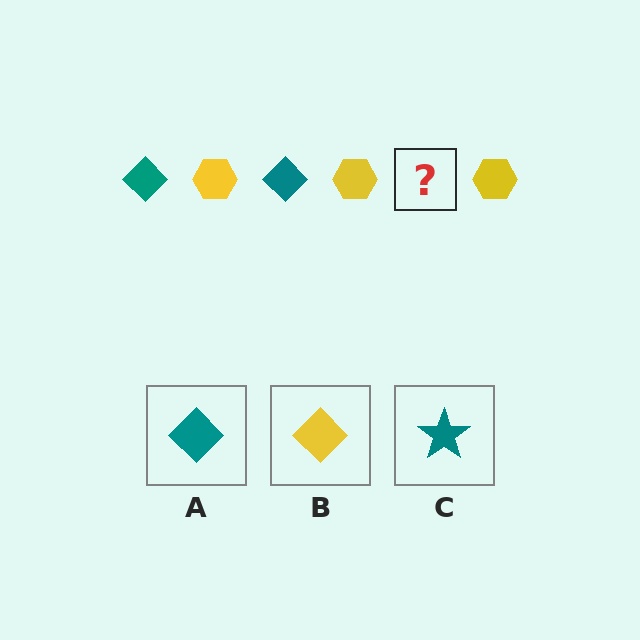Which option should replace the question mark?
Option A.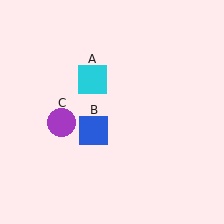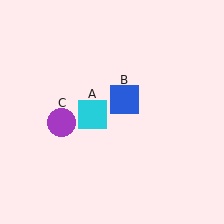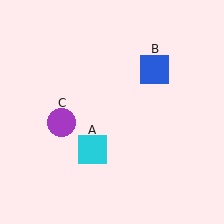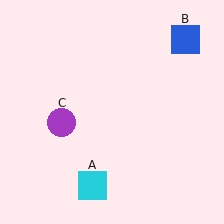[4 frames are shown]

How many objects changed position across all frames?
2 objects changed position: cyan square (object A), blue square (object B).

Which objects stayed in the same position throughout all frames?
Purple circle (object C) remained stationary.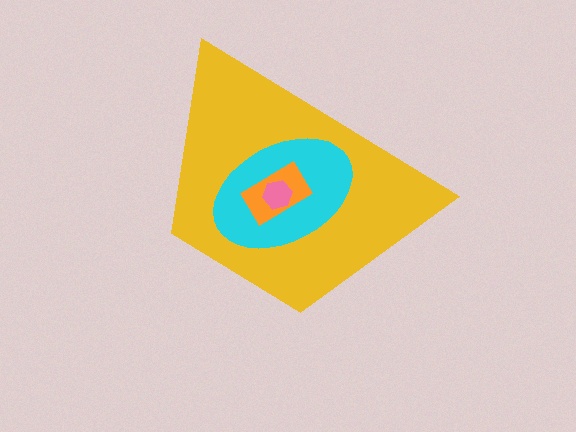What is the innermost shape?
The pink hexagon.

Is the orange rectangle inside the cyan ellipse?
Yes.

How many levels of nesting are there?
4.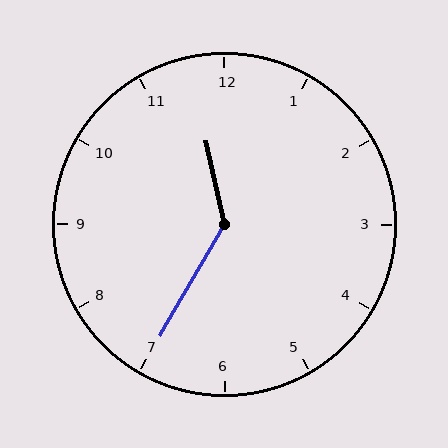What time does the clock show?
11:35.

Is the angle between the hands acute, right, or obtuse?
It is obtuse.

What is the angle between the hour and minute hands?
Approximately 138 degrees.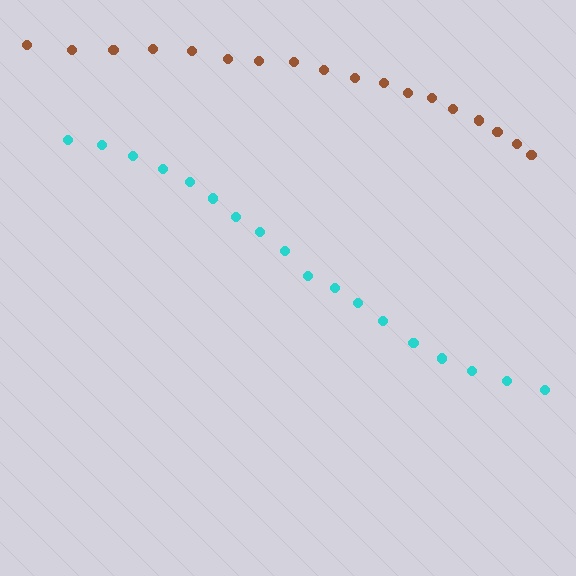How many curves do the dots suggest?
There are 2 distinct paths.